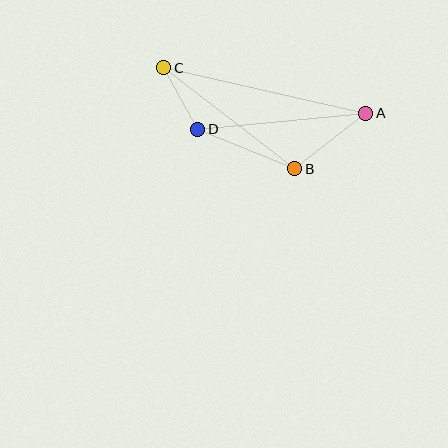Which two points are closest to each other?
Points C and D are closest to each other.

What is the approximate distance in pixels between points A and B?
The distance between A and B is approximately 90 pixels.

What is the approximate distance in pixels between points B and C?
The distance between B and C is approximately 165 pixels.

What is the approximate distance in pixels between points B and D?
The distance between B and D is approximately 105 pixels.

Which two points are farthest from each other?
Points A and C are farthest from each other.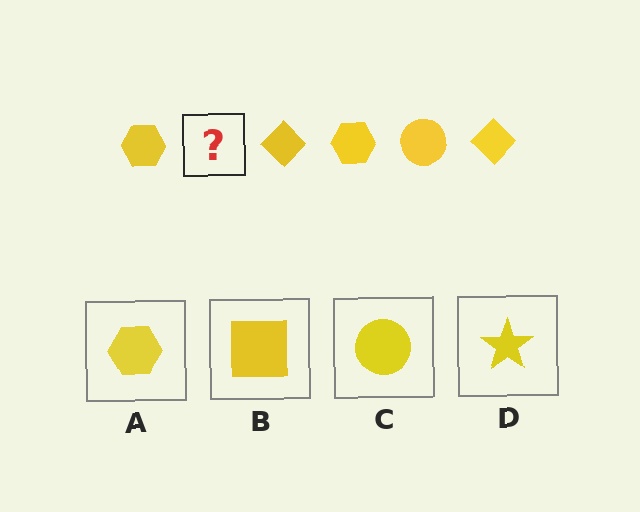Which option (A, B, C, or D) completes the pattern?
C.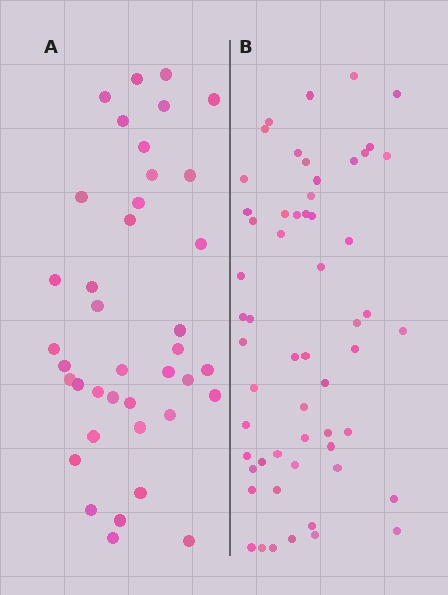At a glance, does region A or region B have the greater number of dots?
Region B (the right region) has more dots.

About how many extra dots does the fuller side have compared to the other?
Region B has approximately 20 more dots than region A.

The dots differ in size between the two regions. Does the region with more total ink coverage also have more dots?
No. Region A has more total ink coverage because its dots are larger, but region B actually contains more individual dots. Total area can be misleading — the number of items is what matters here.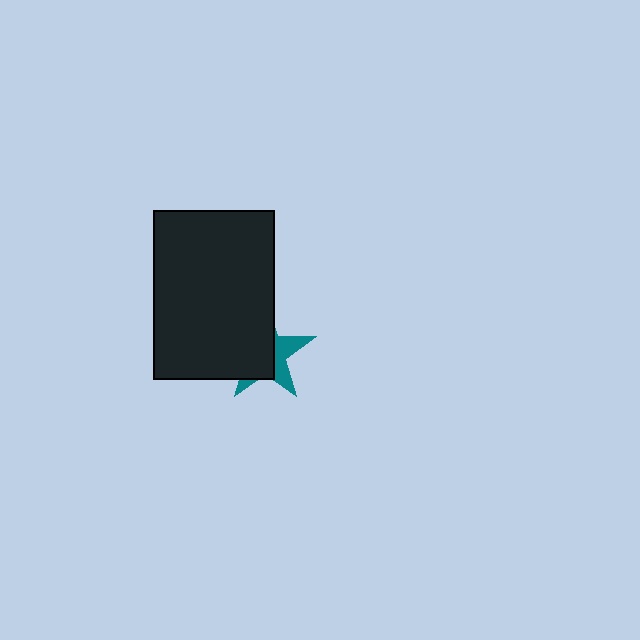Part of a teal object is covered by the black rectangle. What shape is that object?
It is a star.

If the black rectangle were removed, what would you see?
You would see the complete teal star.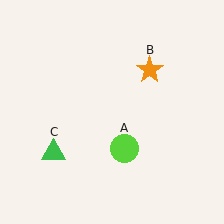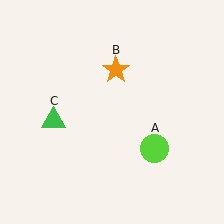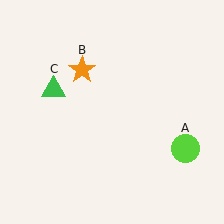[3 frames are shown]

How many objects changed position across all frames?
3 objects changed position: lime circle (object A), orange star (object B), green triangle (object C).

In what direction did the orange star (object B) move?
The orange star (object B) moved left.